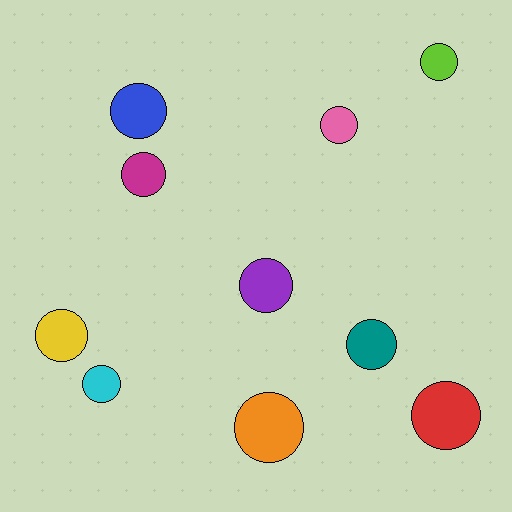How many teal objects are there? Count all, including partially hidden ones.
There is 1 teal object.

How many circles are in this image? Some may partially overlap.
There are 10 circles.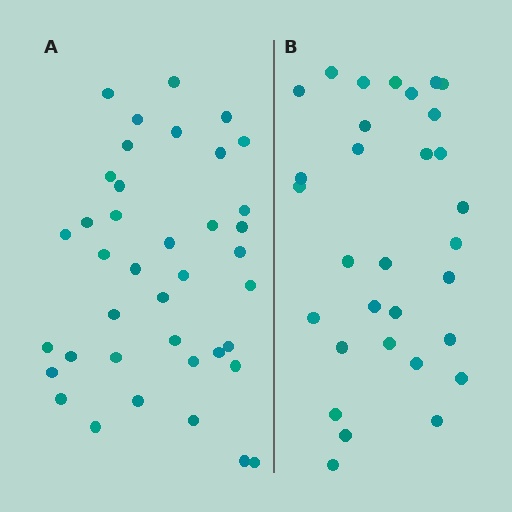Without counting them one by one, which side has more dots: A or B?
Region A (the left region) has more dots.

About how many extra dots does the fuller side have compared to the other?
Region A has roughly 8 or so more dots than region B.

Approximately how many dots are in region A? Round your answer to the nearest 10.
About 40 dots. (The exact count is 39, which rounds to 40.)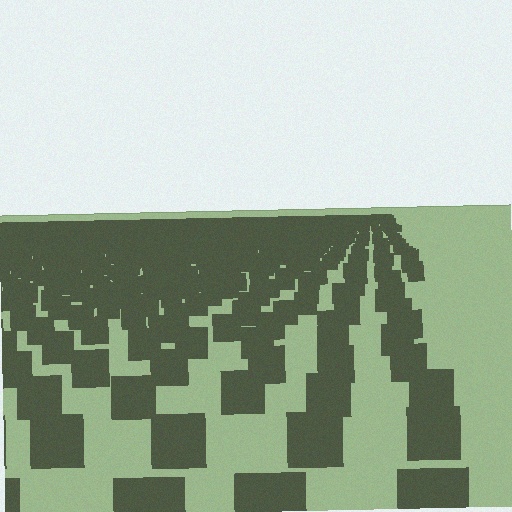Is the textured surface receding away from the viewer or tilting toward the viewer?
The surface is receding away from the viewer. Texture elements get smaller and denser toward the top.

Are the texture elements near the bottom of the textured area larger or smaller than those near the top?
Larger. Near the bottom, elements are closer to the viewer and appear at a bigger on-screen size.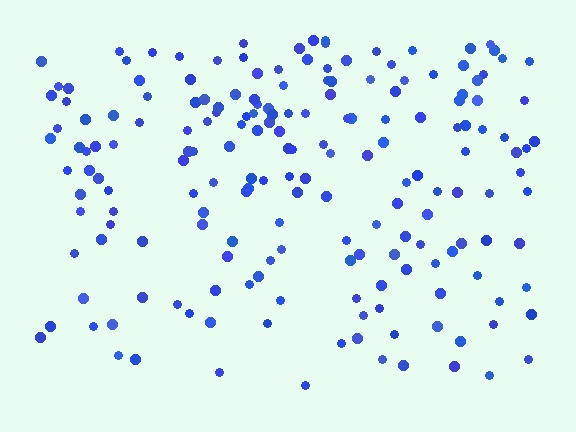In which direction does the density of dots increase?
From bottom to top, with the top side densest.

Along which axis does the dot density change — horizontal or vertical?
Vertical.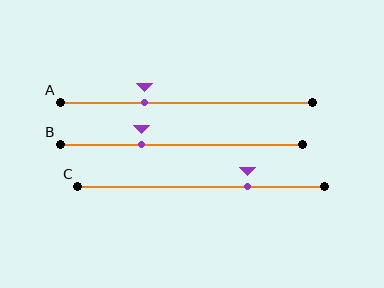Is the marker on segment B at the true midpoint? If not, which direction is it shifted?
No, the marker on segment B is shifted to the left by about 16% of the segment length.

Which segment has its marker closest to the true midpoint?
Segment B has its marker closest to the true midpoint.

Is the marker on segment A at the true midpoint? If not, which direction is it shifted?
No, the marker on segment A is shifted to the left by about 16% of the segment length.